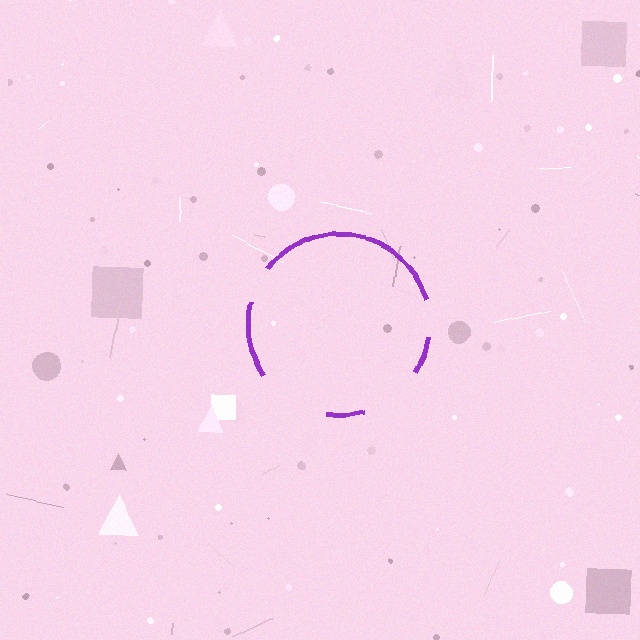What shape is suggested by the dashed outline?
The dashed outline suggests a circle.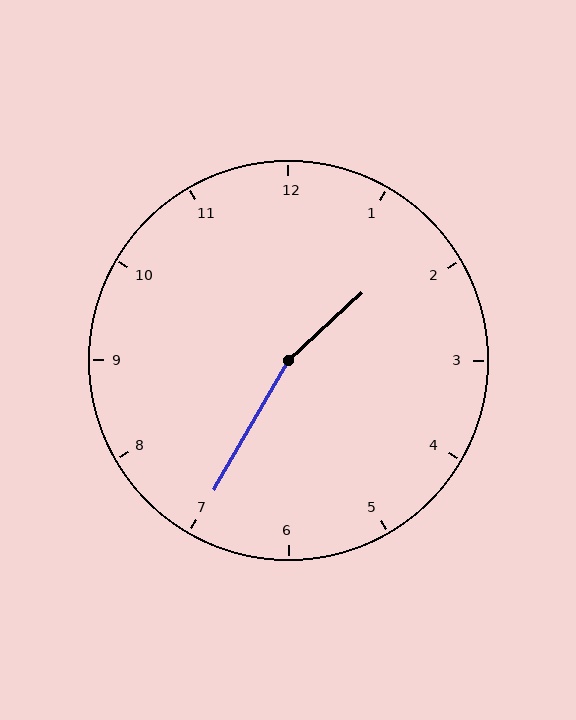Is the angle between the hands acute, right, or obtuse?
It is obtuse.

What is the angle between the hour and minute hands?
Approximately 162 degrees.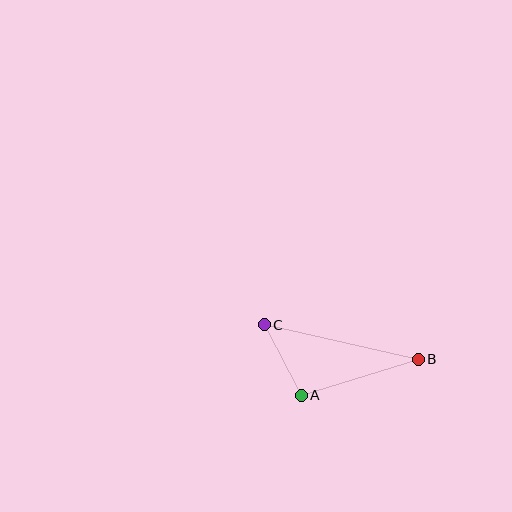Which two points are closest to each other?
Points A and C are closest to each other.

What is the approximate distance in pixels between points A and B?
The distance between A and B is approximately 122 pixels.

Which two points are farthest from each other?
Points B and C are farthest from each other.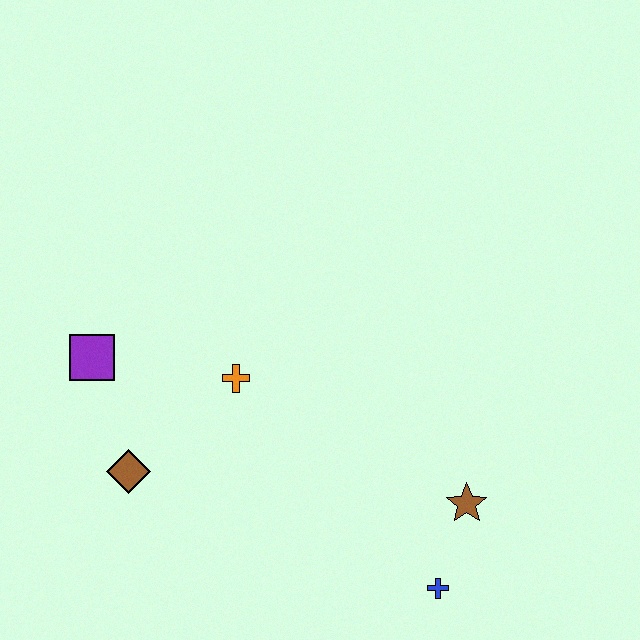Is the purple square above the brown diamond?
Yes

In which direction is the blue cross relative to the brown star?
The blue cross is below the brown star.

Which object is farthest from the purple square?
The blue cross is farthest from the purple square.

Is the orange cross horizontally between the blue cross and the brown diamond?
Yes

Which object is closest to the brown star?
The blue cross is closest to the brown star.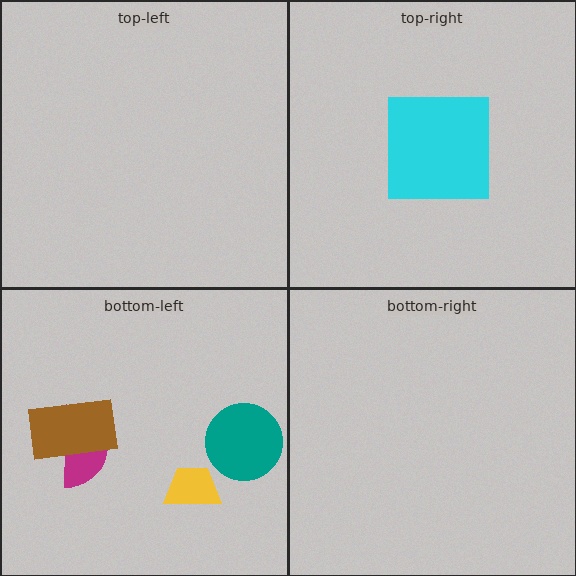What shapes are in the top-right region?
The cyan square.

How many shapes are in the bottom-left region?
4.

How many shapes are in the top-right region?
1.